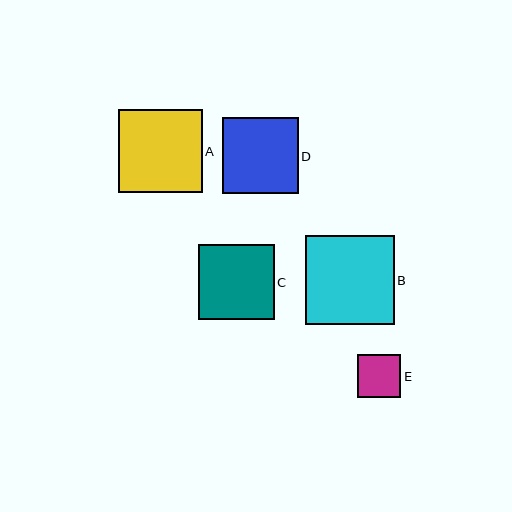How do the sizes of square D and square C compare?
Square D and square C are approximately the same size.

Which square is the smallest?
Square E is the smallest with a size of approximately 44 pixels.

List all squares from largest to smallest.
From largest to smallest: B, A, D, C, E.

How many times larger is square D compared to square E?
Square D is approximately 1.7 times the size of square E.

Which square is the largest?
Square B is the largest with a size of approximately 89 pixels.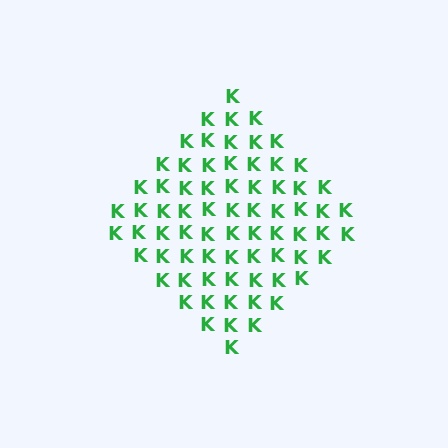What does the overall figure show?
The overall figure shows a diamond.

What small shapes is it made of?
It is made of small letter K's.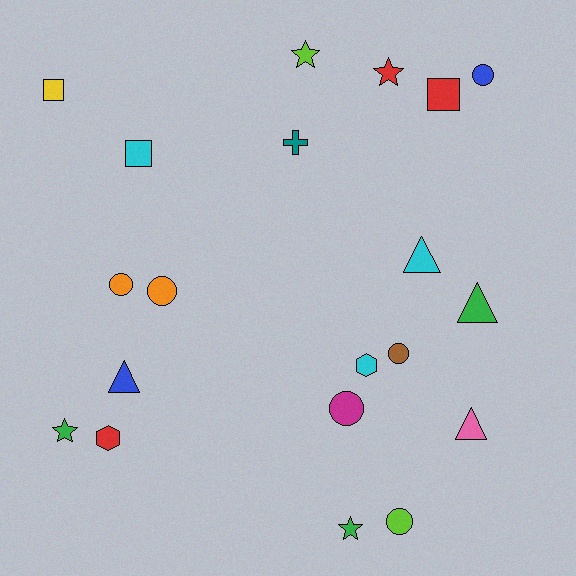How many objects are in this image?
There are 20 objects.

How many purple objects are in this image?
There are no purple objects.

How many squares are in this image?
There are 3 squares.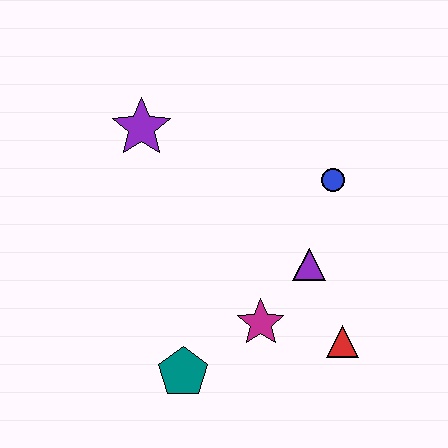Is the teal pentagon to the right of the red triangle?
No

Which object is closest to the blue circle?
The purple triangle is closest to the blue circle.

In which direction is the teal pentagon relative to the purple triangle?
The teal pentagon is to the left of the purple triangle.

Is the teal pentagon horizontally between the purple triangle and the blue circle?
No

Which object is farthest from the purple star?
The red triangle is farthest from the purple star.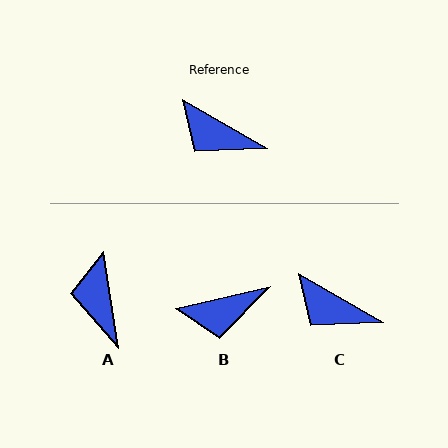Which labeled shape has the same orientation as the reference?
C.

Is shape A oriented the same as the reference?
No, it is off by about 51 degrees.